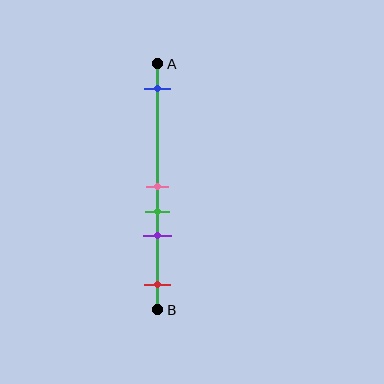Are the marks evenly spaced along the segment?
No, the marks are not evenly spaced.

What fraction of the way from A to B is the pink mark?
The pink mark is approximately 50% (0.5) of the way from A to B.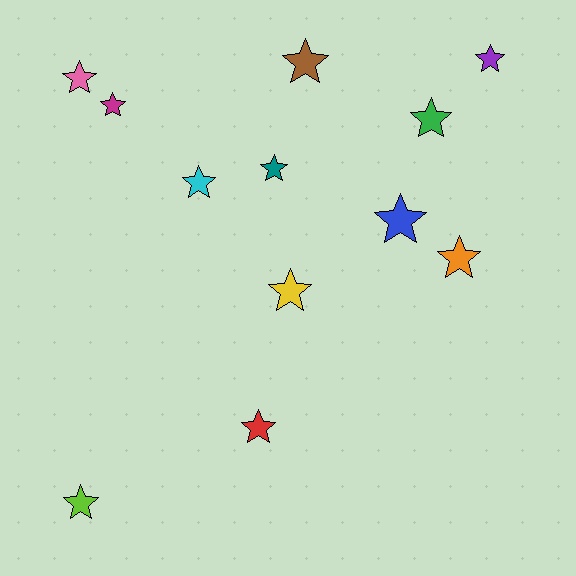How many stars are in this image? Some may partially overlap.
There are 12 stars.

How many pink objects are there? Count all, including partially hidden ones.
There is 1 pink object.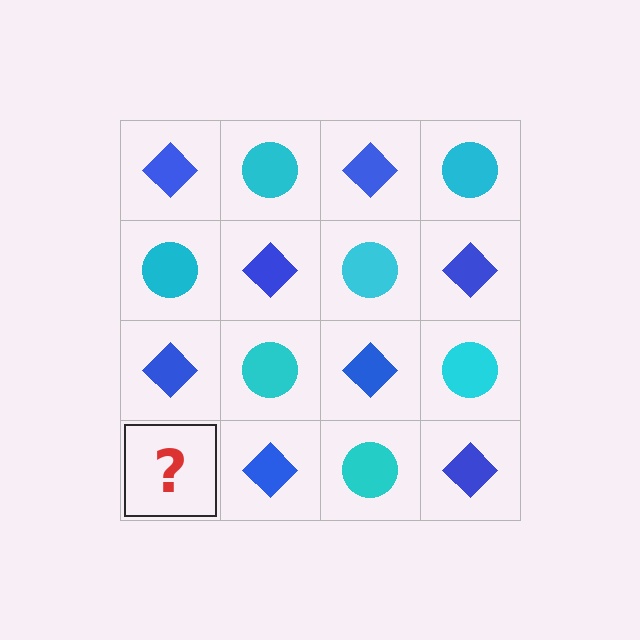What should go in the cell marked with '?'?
The missing cell should contain a cyan circle.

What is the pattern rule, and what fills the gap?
The rule is that it alternates blue diamond and cyan circle in a checkerboard pattern. The gap should be filled with a cyan circle.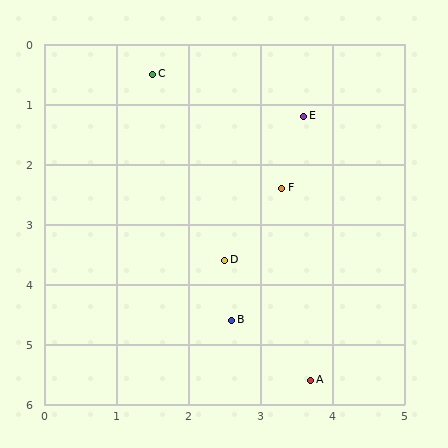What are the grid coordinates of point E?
Point E is at approximately (3.6, 1.2).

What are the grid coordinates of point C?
Point C is at approximately (1.5, 0.5).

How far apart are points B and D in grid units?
Points B and D are about 1.0 grid units apart.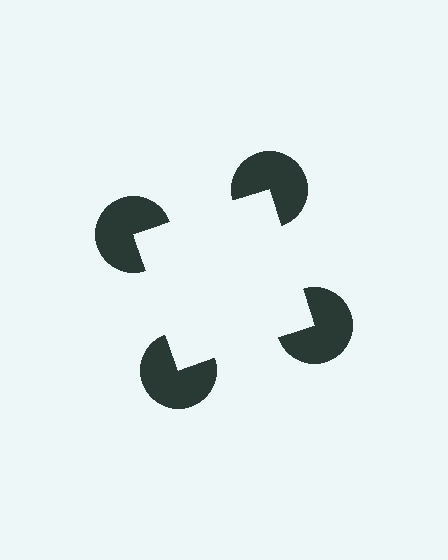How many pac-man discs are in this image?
There are 4 — one at each vertex of the illusory square.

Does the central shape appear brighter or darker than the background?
It typically appears slightly brighter than the background, even though no actual brightness change is drawn.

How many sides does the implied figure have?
4 sides.